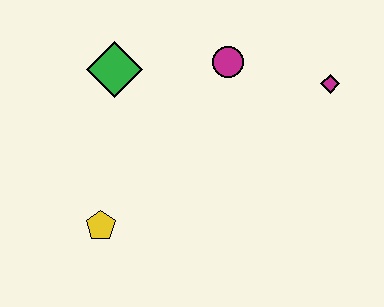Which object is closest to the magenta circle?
The magenta diamond is closest to the magenta circle.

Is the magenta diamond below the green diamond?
Yes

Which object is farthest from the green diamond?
The magenta diamond is farthest from the green diamond.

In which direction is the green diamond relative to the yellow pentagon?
The green diamond is above the yellow pentagon.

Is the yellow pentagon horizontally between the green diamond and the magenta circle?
No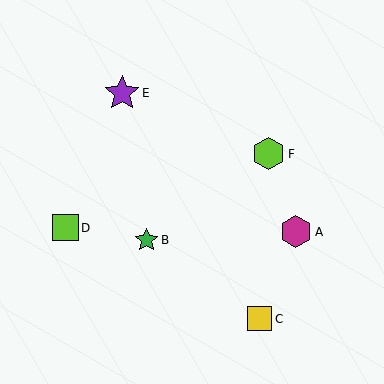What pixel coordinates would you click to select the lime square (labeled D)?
Click at (66, 228) to select the lime square D.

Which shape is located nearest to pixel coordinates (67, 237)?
The lime square (labeled D) at (66, 228) is nearest to that location.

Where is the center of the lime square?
The center of the lime square is at (66, 228).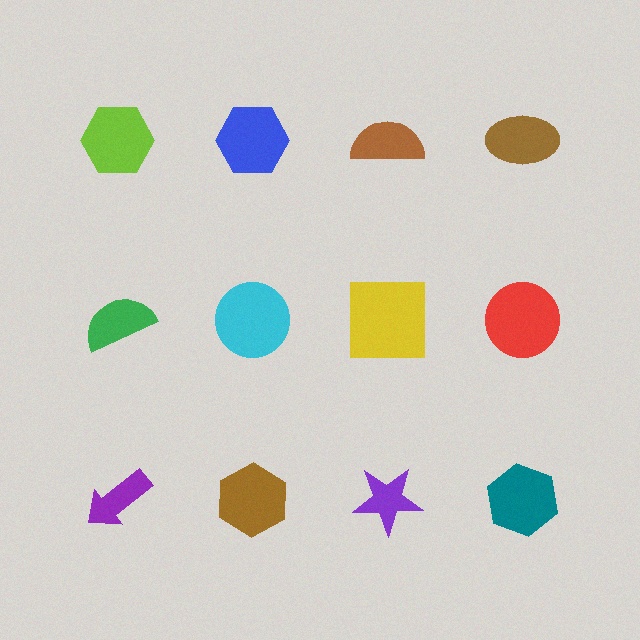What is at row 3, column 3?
A purple star.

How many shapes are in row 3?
4 shapes.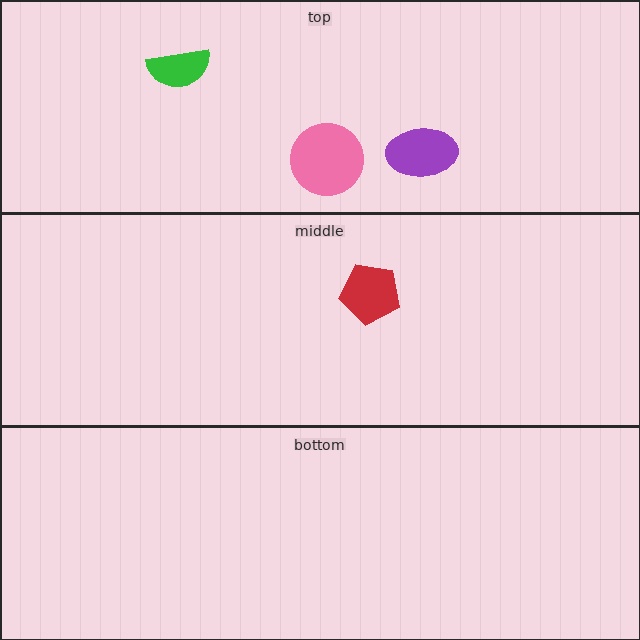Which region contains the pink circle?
The top region.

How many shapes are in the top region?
3.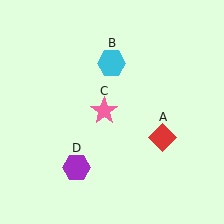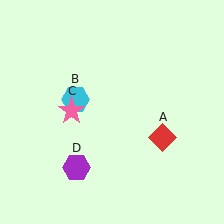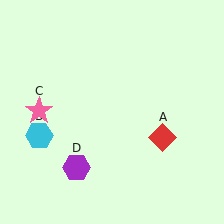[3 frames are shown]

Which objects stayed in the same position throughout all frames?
Red diamond (object A) and purple hexagon (object D) remained stationary.